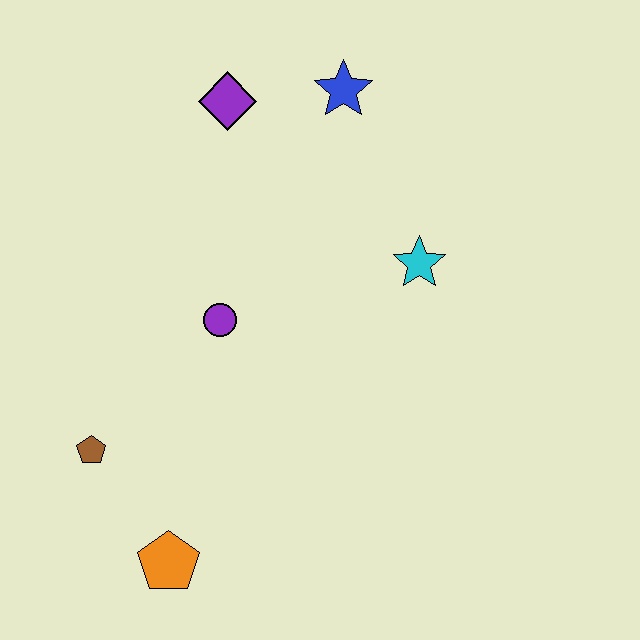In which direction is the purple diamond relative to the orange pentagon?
The purple diamond is above the orange pentagon.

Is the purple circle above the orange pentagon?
Yes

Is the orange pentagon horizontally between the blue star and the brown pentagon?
Yes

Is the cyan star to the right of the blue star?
Yes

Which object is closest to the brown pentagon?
The orange pentagon is closest to the brown pentagon.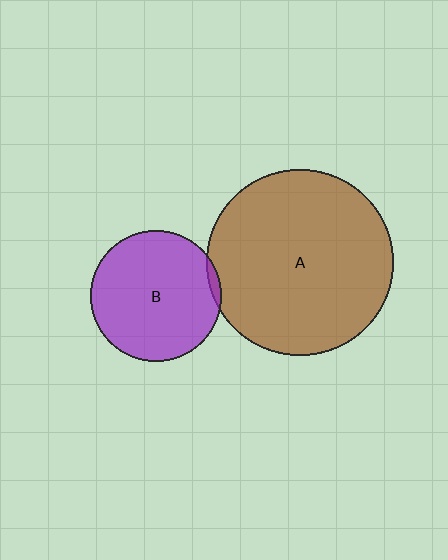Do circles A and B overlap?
Yes.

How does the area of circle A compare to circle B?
Approximately 2.0 times.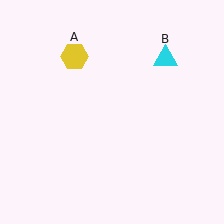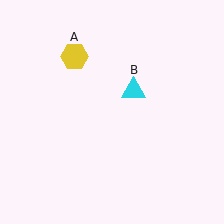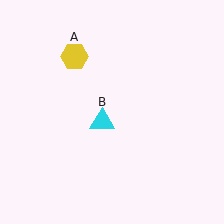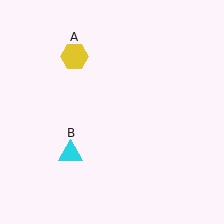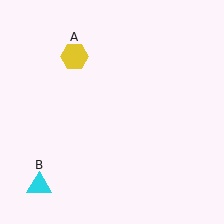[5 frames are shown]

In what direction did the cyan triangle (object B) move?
The cyan triangle (object B) moved down and to the left.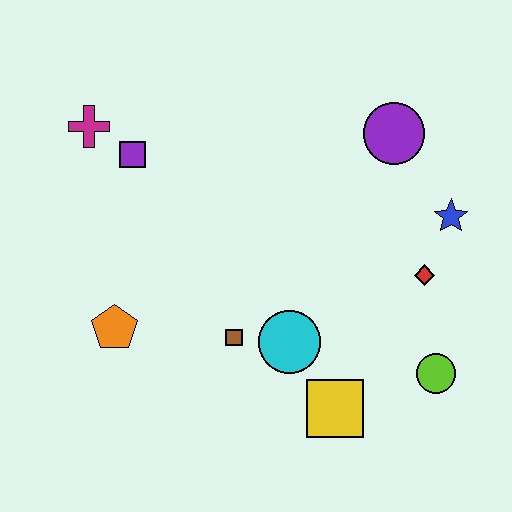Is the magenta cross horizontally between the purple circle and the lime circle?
No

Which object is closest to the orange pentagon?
The brown square is closest to the orange pentagon.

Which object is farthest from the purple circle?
The orange pentagon is farthest from the purple circle.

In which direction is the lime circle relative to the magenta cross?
The lime circle is to the right of the magenta cross.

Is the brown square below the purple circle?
Yes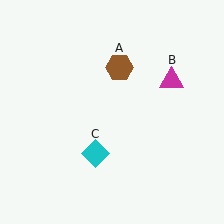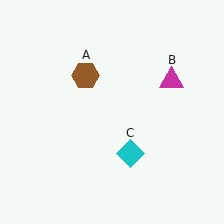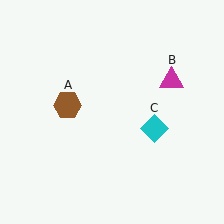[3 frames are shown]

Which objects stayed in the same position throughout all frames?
Magenta triangle (object B) remained stationary.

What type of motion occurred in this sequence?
The brown hexagon (object A), cyan diamond (object C) rotated counterclockwise around the center of the scene.